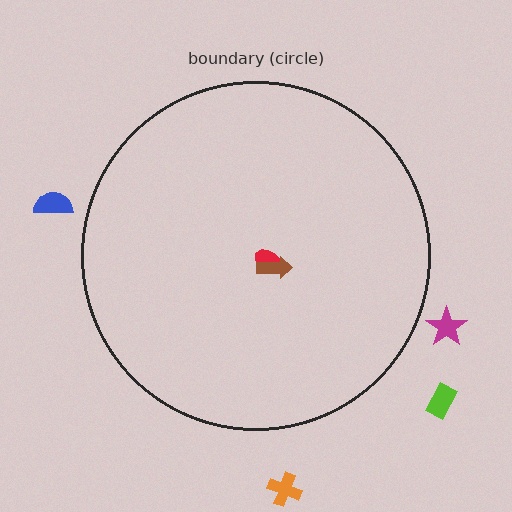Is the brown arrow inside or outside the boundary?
Inside.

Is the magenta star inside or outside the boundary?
Outside.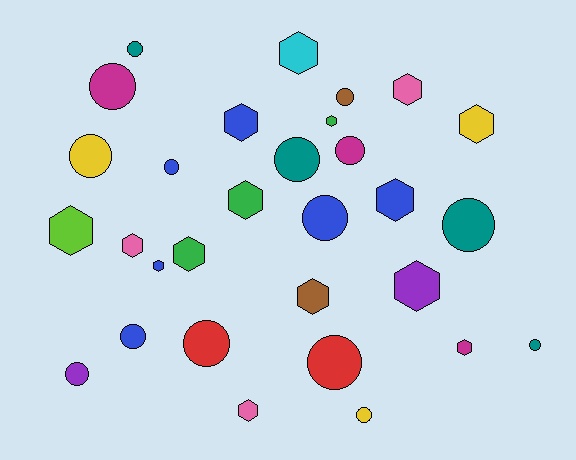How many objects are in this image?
There are 30 objects.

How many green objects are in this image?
There are 3 green objects.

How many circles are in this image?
There are 15 circles.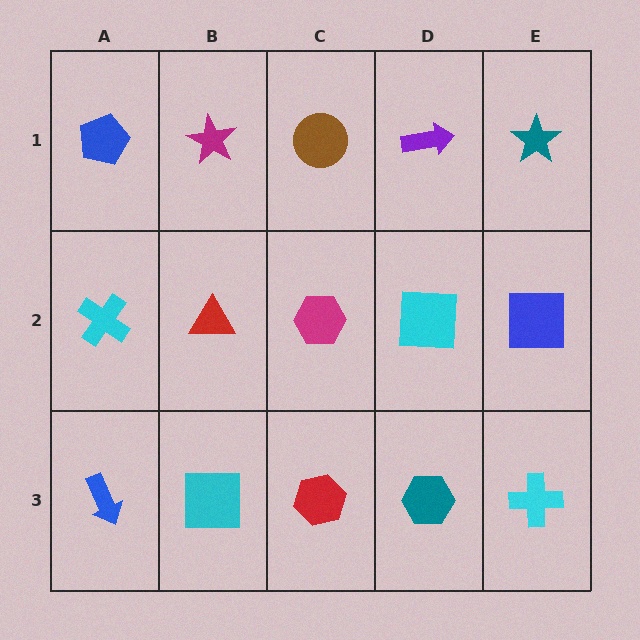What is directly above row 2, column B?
A magenta star.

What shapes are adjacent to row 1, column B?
A red triangle (row 2, column B), a blue pentagon (row 1, column A), a brown circle (row 1, column C).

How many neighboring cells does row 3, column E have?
2.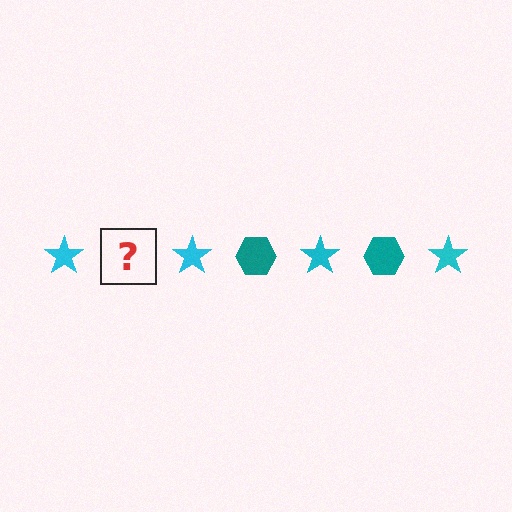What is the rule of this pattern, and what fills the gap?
The rule is that the pattern alternates between cyan star and teal hexagon. The gap should be filled with a teal hexagon.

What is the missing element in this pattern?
The missing element is a teal hexagon.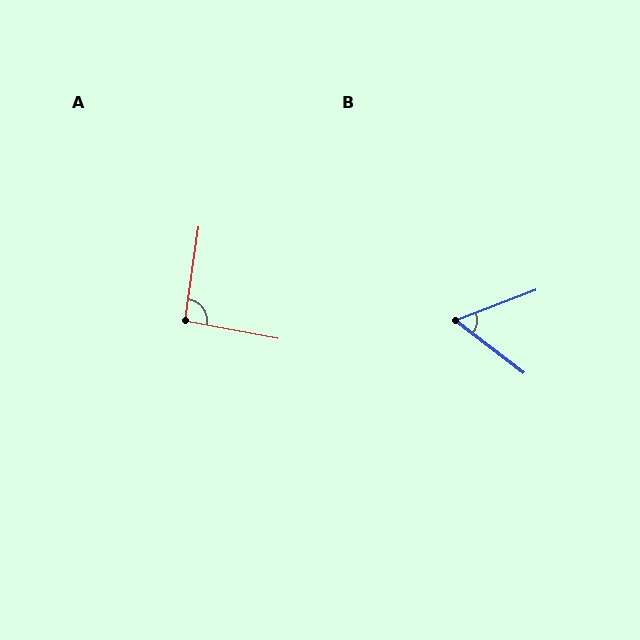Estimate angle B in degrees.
Approximately 58 degrees.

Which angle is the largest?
A, at approximately 92 degrees.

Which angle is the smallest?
B, at approximately 58 degrees.